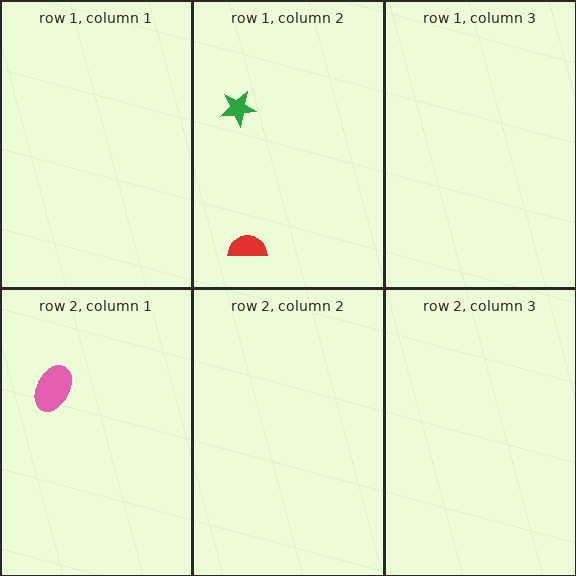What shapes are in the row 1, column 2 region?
The green star, the red semicircle.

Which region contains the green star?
The row 1, column 2 region.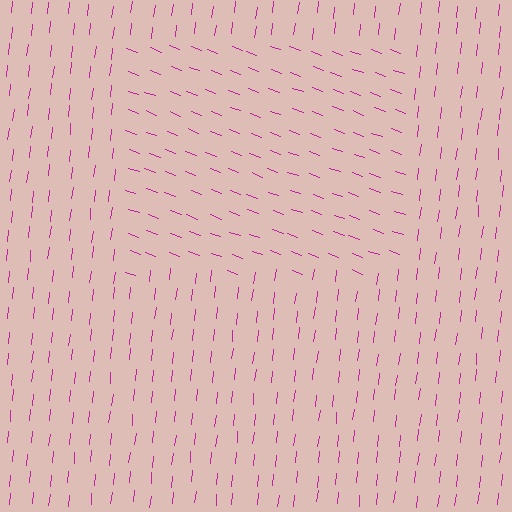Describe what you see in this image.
The image is filled with small magenta line segments. A rectangle region in the image has lines oriented differently from the surrounding lines, creating a visible texture boundary.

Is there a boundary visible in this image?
Yes, there is a texture boundary formed by a change in line orientation.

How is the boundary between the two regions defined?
The boundary is defined purely by a change in line orientation (approximately 76 degrees difference). All lines are the same color and thickness.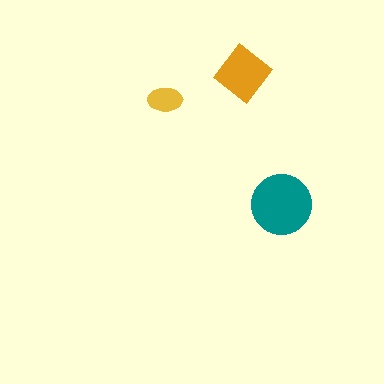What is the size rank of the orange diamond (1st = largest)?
2nd.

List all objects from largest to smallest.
The teal circle, the orange diamond, the yellow ellipse.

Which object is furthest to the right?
The teal circle is rightmost.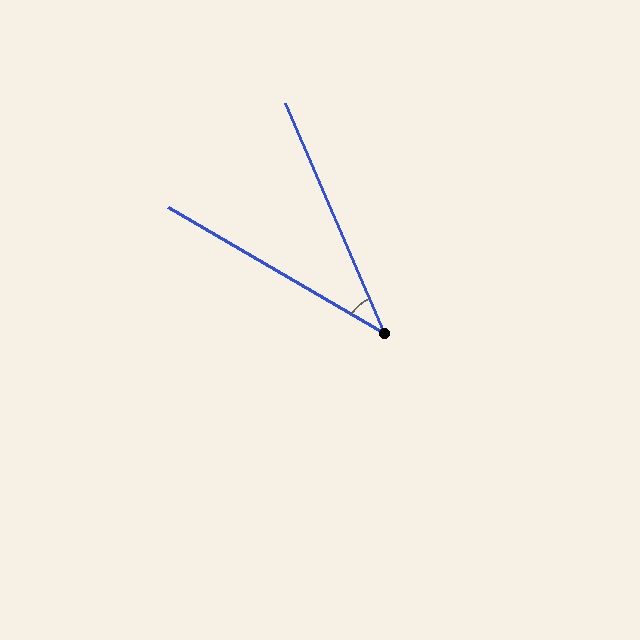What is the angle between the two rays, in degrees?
Approximately 36 degrees.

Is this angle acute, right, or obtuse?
It is acute.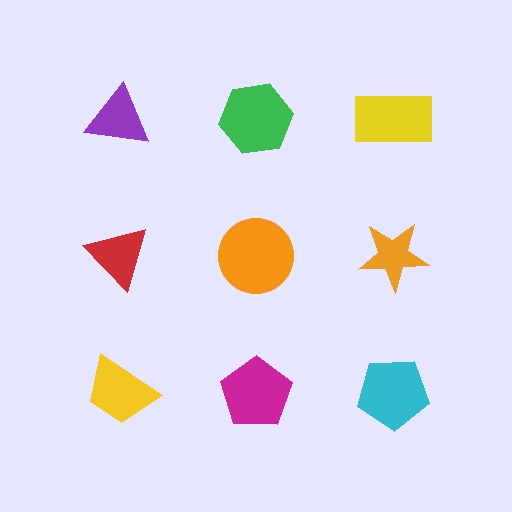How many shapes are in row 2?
3 shapes.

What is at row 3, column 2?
A magenta pentagon.